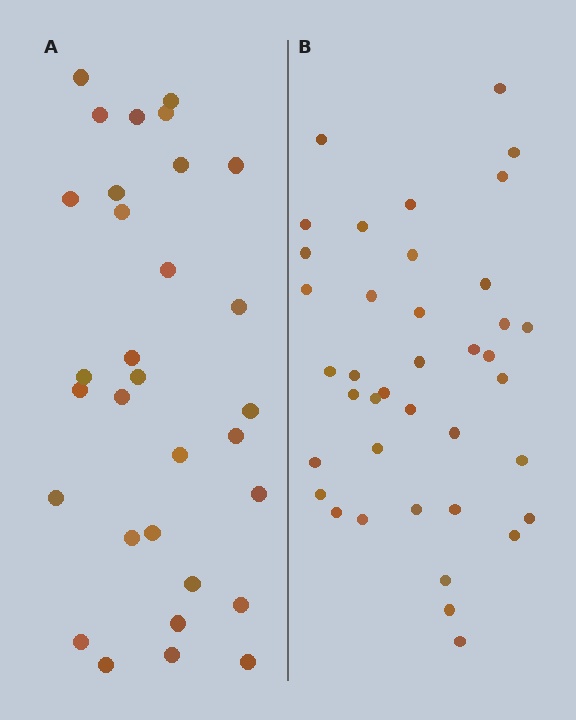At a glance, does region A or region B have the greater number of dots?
Region B (the right region) has more dots.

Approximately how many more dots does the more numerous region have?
Region B has roughly 8 or so more dots than region A.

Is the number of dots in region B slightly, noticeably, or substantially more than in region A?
Region B has noticeably more, but not dramatically so. The ratio is roughly 1.3 to 1.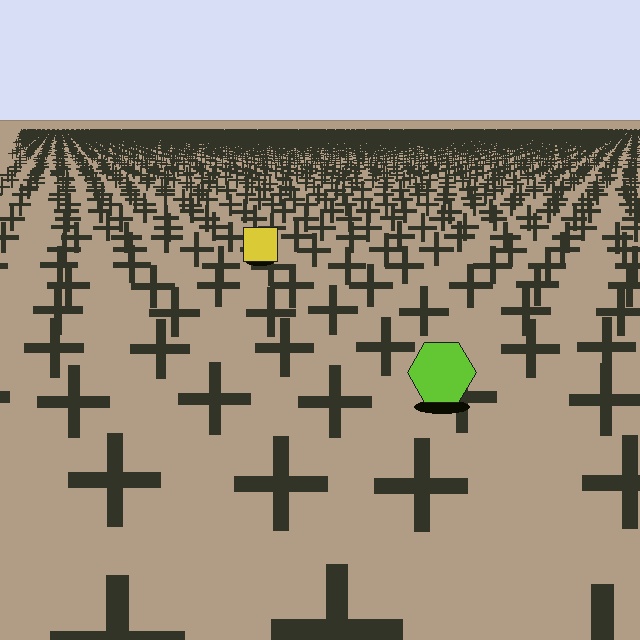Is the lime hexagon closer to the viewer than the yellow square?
Yes. The lime hexagon is closer — you can tell from the texture gradient: the ground texture is coarser near it.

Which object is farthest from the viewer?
The yellow square is farthest from the viewer. It appears smaller and the ground texture around it is denser.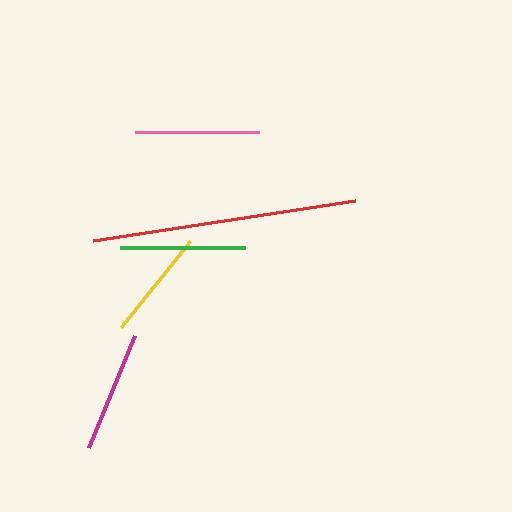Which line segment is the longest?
The red line is the longest at approximately 266 pixels.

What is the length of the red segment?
The red segment is approximately 266 pixels long.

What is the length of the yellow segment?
The yellow segment is approximately 110 pixels long.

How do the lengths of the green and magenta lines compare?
The green and magenta lines are approximately the same length.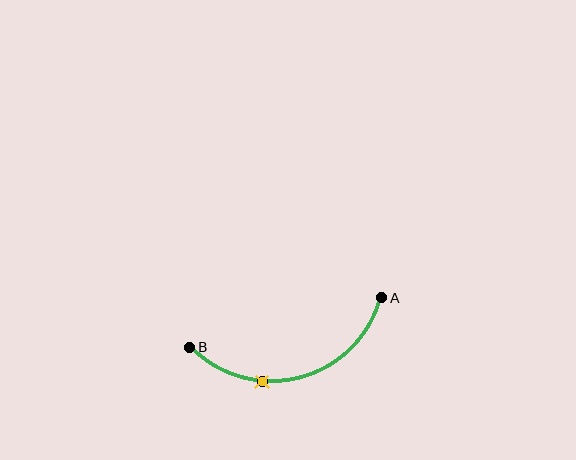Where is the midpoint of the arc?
The arc midpoint is the point on the curve farthest from the straight line joining A and B. It sits below that line.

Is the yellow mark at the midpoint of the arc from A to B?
No. The yellow mark lies on the arc but is closer to endpoint B. The arc midpoint would be at the point on the curve equidistant along the arc from both A and B.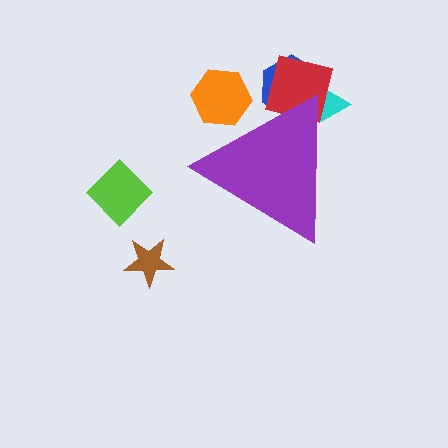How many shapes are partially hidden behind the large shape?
4 shapes are partially hidden.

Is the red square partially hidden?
Yes, the red square is partially hidden behind the purple triangle.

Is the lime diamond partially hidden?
No, the lime diamond is fully visible.